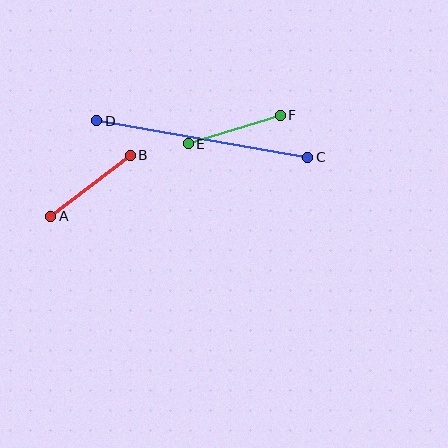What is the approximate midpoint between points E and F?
The midpoint is at approximately (234, 130) pixels.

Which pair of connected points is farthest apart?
Points C and D are farthest apart.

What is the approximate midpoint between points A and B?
The midpoint is at approximately (91, 186) pixels.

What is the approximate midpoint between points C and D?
The midpoint is at approximately (202, 139) pixels.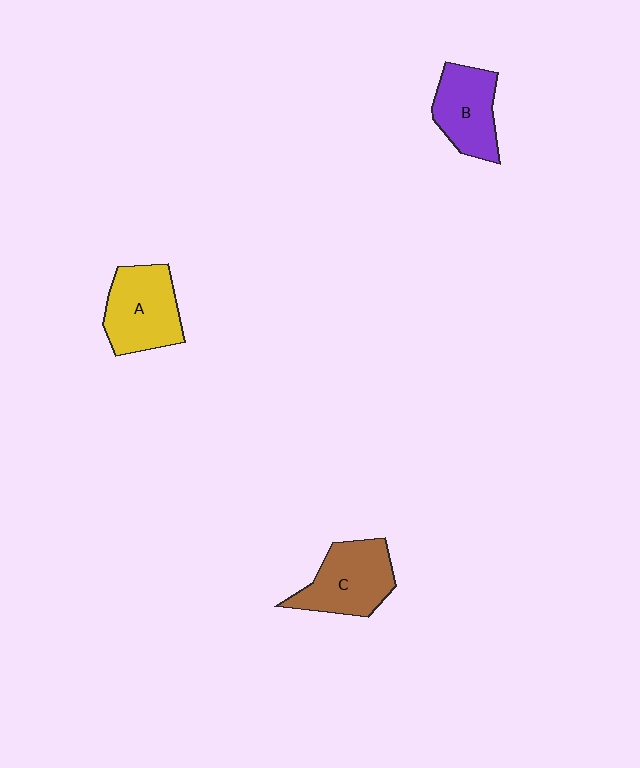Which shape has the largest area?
Shape A (yellow).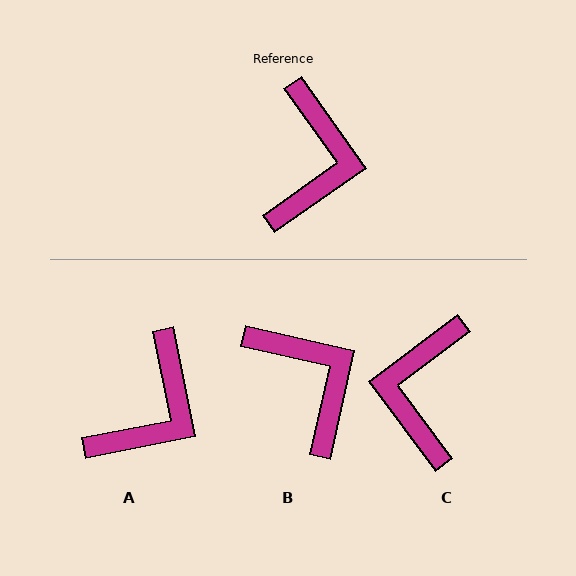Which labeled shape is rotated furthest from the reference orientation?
C, about 178 degrees away.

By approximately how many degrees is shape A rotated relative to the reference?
Approximately 24 degrees clockwise.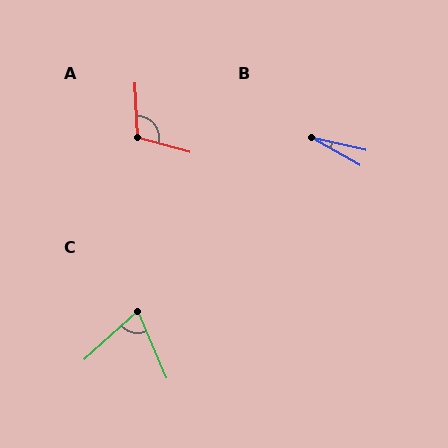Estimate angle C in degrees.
Approximately 71 degrees.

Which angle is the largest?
A, at approximately 108 degrees.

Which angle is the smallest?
B, at approximately 16 degrees.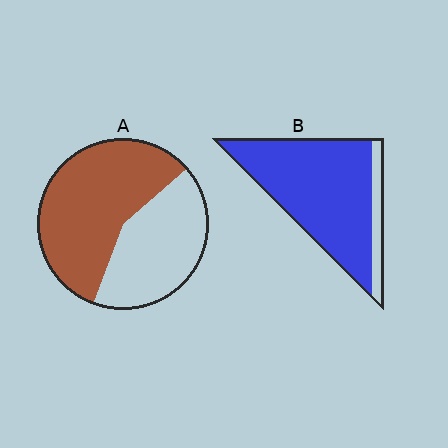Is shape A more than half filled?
Yes.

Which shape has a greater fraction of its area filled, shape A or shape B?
Shape B.